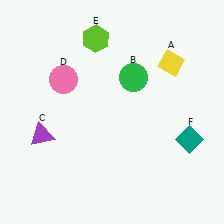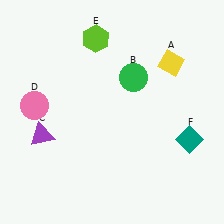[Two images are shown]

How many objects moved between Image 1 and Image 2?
1 object moved between the two images.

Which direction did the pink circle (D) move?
The pink circle (D) moved left.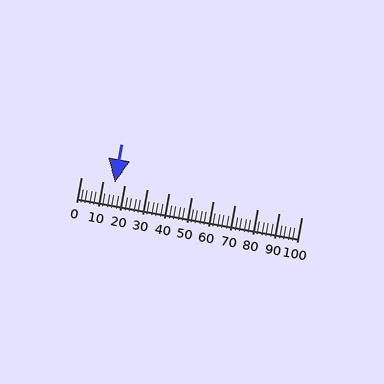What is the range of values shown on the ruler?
The ruler shows values from 0 to 100.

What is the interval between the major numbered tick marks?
The major tick marks are spaced 10 units apart.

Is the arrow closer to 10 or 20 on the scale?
The arrow is closer to 20.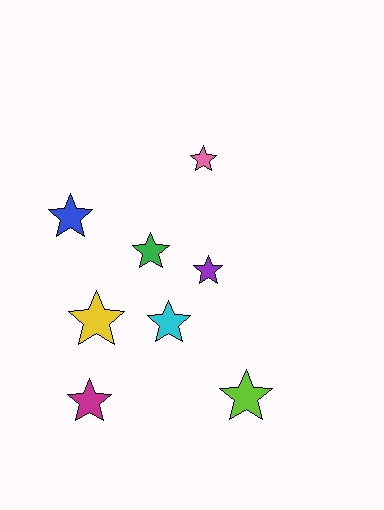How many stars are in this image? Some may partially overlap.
There are 8 stars.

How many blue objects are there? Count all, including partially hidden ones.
There is 1 blue object.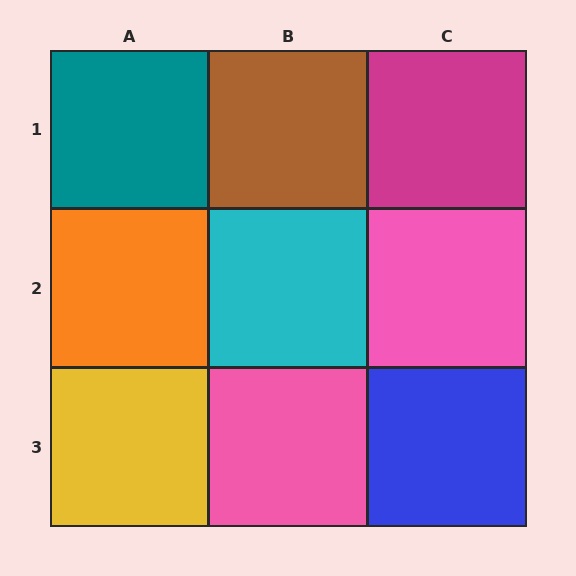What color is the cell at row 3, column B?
Pink.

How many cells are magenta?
1 cell is magenta.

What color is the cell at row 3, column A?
Yellow.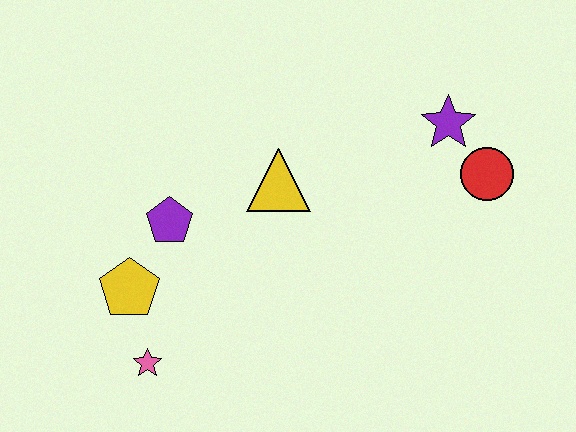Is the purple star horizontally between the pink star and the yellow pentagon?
No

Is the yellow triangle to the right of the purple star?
No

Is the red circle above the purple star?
No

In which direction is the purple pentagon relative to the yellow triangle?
The purple pentagon is to the left of the yellow triangle.